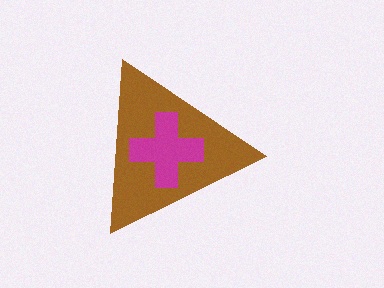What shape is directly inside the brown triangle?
The magenta cross.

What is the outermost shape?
The brown triangle.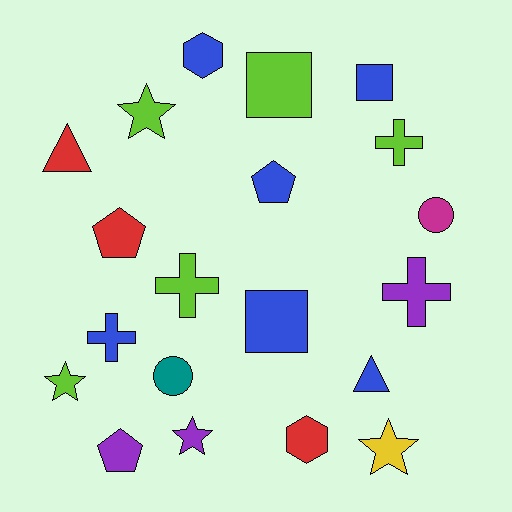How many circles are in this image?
There are 2 circles.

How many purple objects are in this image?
There are 3 purple objects.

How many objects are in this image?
There are 20 objects.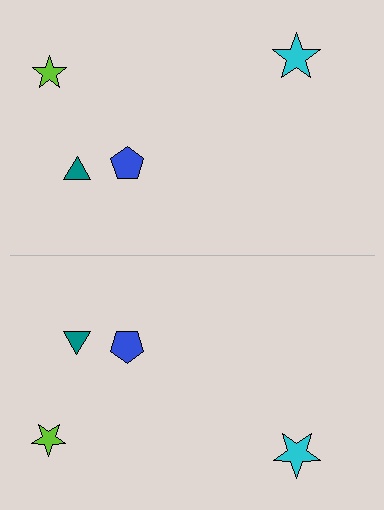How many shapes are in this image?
There are 8 shapes in this image.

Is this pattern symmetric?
Yes, this pattern has bilateral (reflection) symmetry.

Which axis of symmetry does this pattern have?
The pattern has a horizontal axis of symmetry running through the center of the image.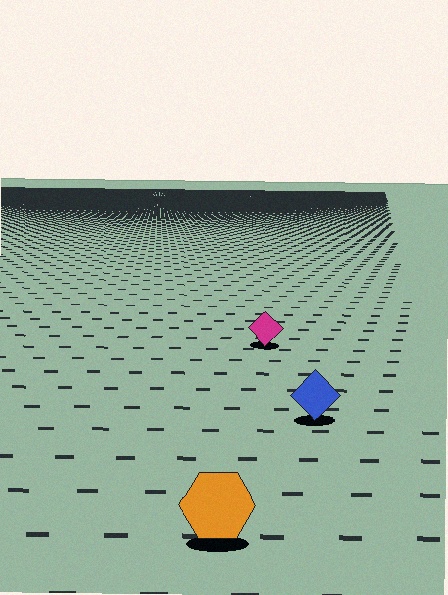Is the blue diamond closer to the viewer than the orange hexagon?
No. The orange hexagon is closer — you can tell from the texture gradient: the ground texture is coarser near it.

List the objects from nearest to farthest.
From nearest to farthest: the orange hexagon, the blue diamond, the magenta diamond.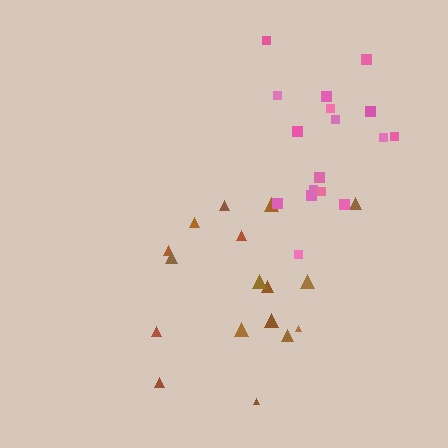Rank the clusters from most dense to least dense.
pink, brown.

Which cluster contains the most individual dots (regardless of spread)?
Brown (17).